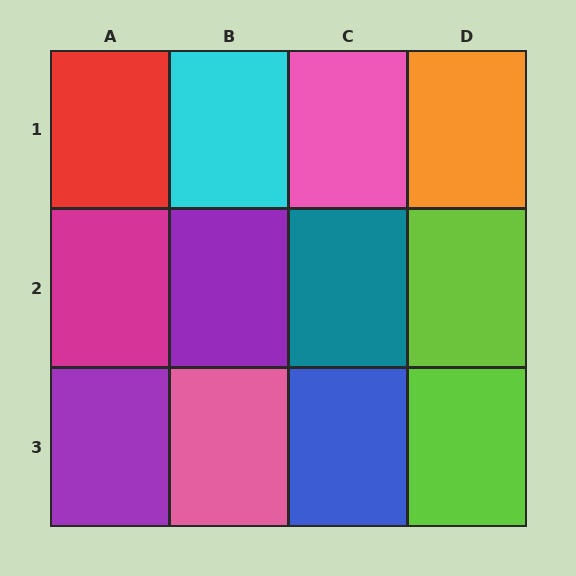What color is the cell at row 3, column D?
Lime.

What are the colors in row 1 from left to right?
Red, cyan, pink, orange.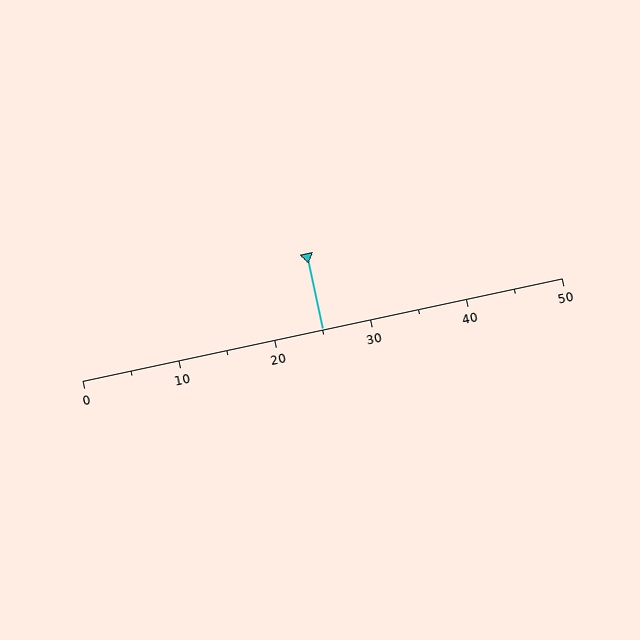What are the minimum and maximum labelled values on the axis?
The axis runs from 0 to 50.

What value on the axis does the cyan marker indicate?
The marker indicates approximately 25.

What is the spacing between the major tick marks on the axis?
The major ticks are spaced 10 apart.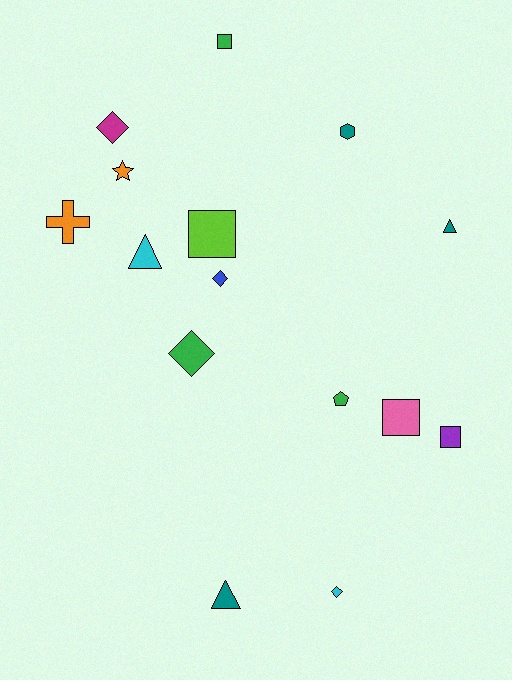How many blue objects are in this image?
There is 1 blue object.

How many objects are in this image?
There are 15 objects.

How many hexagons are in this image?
There is 1 hexagon.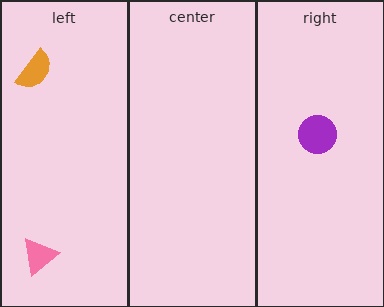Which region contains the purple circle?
The right region.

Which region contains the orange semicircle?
The left region.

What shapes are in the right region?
The purple circle.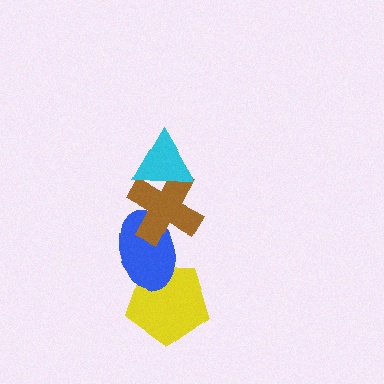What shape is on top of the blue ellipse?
The brown cross is on top of the blue ellipse.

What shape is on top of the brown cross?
The cyan triangle is on top of the brown cross.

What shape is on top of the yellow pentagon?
The blue ellipse is on top of the yellow pentagon.